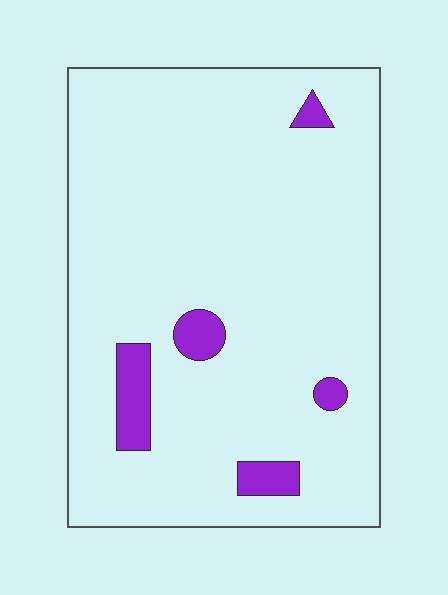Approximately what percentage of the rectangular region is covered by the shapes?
Approximately 5%.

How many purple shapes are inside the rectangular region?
5.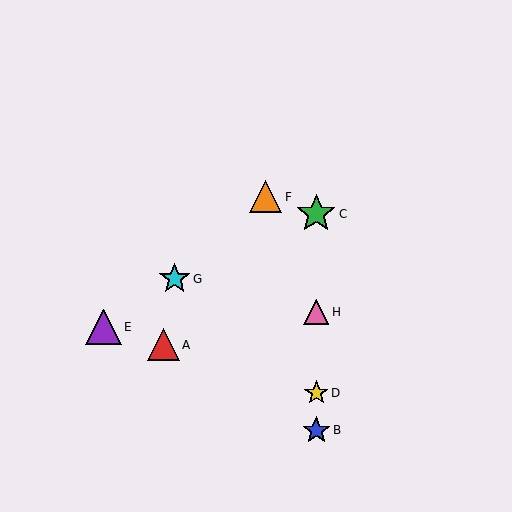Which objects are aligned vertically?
Objects B, C, D, H are aligned vertically.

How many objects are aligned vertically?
4 objects (B, C, D, H) are aligned vertically.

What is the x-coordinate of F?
Object F is at x≈266.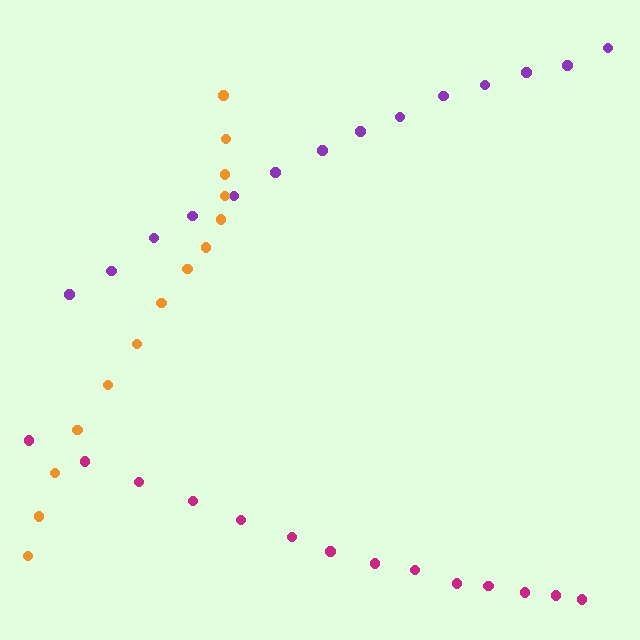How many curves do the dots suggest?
There are 3 distinct paths.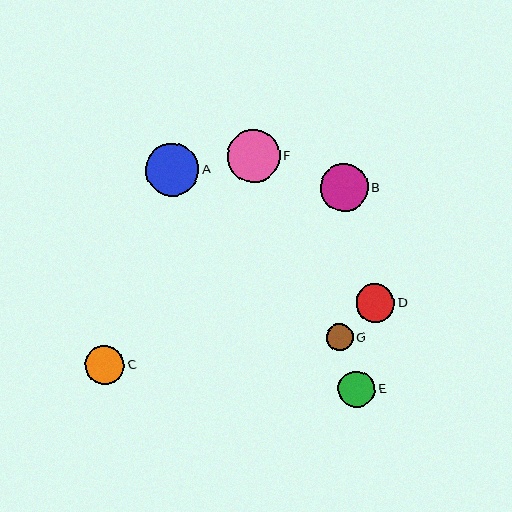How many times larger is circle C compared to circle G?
Circle C is approximately 1.5 times the size of circle G.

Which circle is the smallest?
Circle G is the smallest with a size of approximately 26 pixels.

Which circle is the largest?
Circle A is the largest with a size of approximately 53 pixels.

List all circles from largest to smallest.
From largest to smallest: A, F, B, C, D, E, G.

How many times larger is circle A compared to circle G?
Circle A is approximately 2.0 times the size of circle G.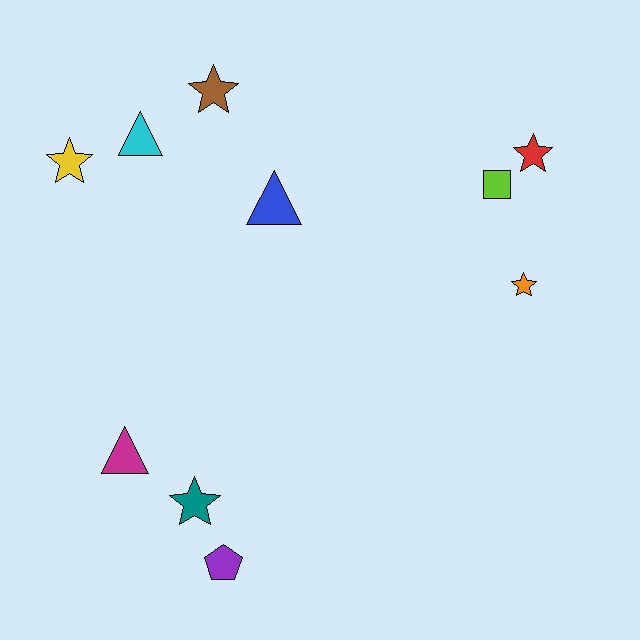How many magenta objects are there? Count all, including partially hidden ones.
There is 1 magenta object.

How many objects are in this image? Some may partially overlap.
There are 10 objects.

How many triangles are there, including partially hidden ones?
There are 3 triangles.